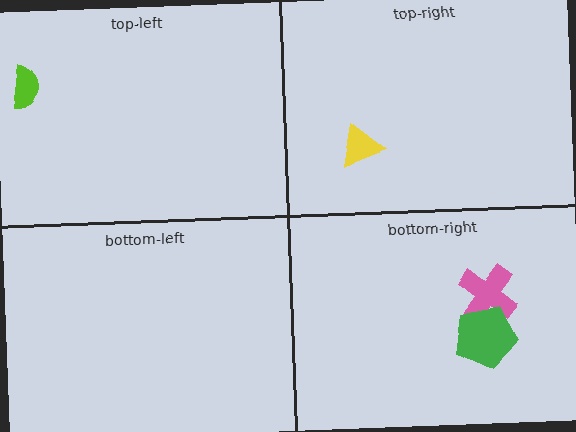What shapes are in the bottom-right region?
The pink cross, the green pentagon.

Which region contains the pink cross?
The bottom-right region.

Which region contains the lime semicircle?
The top-left region.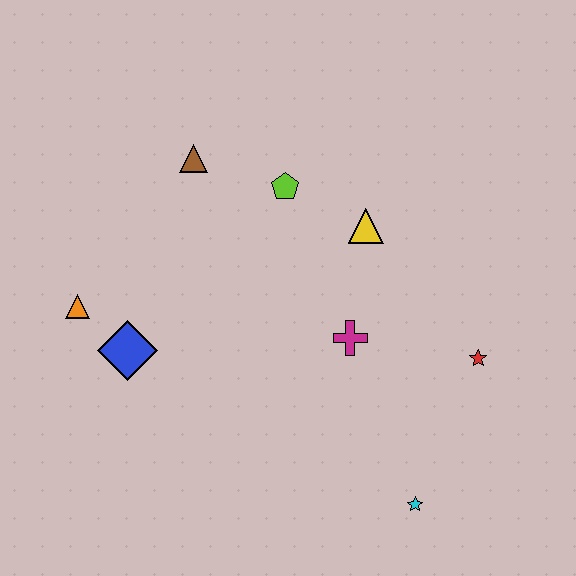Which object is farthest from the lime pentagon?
The cyan star is farthest from the lime pentagon.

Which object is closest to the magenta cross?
The yellow triangle is closest to the magenta cross.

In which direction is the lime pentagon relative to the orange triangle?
The lime pentagon is to the right of the orange triangle.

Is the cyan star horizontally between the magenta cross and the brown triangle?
No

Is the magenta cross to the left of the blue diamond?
No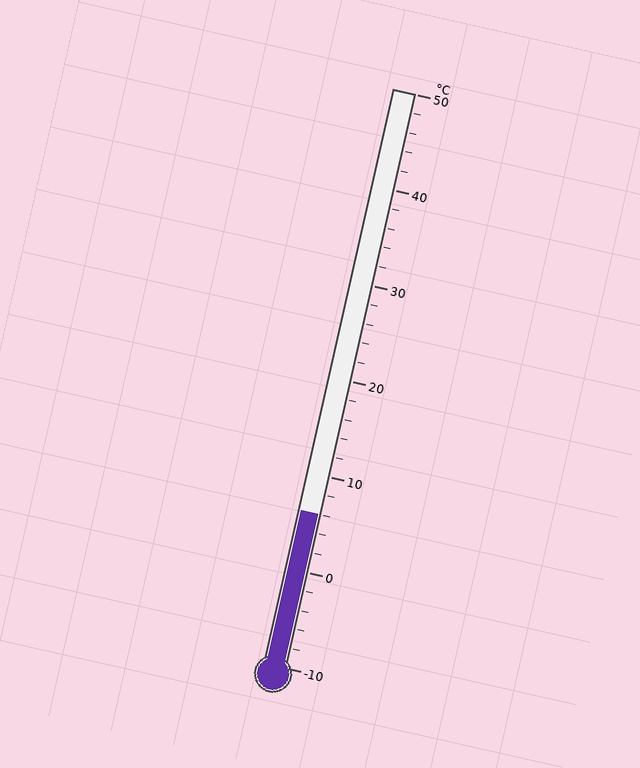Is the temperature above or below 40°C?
The temperature is below 40°C.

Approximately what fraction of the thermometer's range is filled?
The thermometer is filled to approximately 25% of its range.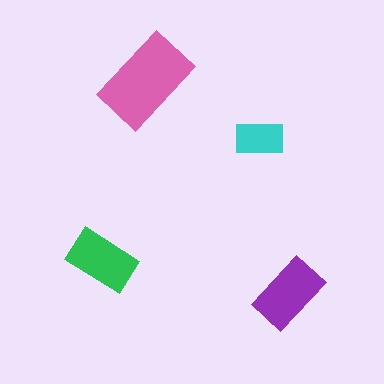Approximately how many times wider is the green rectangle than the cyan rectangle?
About 1.5 times wider.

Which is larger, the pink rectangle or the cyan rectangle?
The pink one.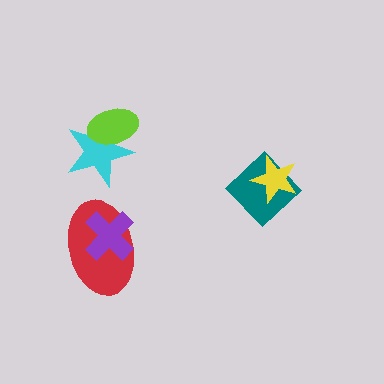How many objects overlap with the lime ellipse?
1 object overlaps with the lime ellipse.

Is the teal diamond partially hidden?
Yes, it is partially covered by another shape.